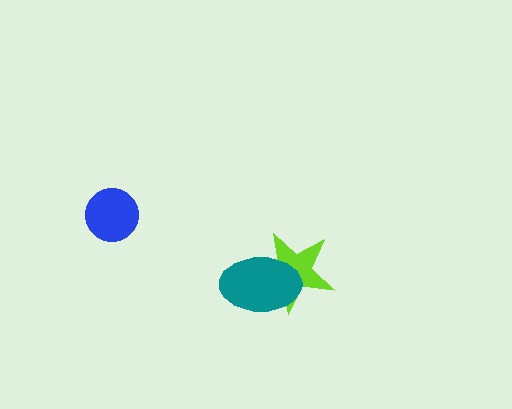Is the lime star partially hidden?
Yes, it is partially covered by another shape.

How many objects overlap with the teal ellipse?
1 object overlaps with the teal ellipse.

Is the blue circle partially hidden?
No, no other shape covers it.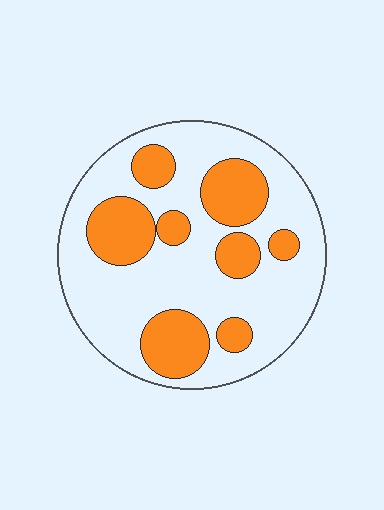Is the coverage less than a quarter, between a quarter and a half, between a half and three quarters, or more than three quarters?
Between a quarter and a half.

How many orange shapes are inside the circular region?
8.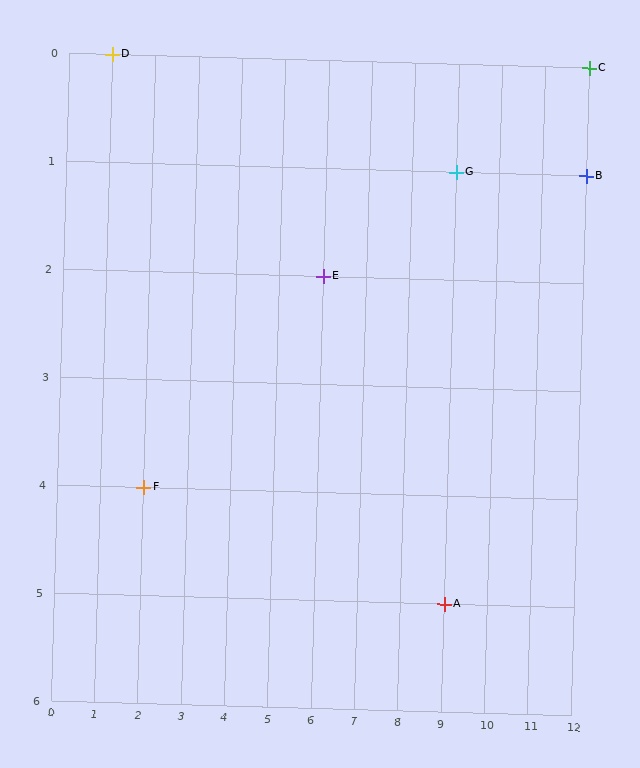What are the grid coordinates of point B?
Point B is at grid coordinates (12, 1).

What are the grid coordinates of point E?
Point E is at grid coordinates (6, 2).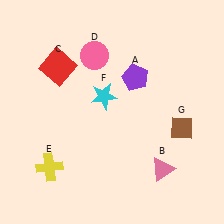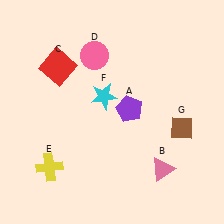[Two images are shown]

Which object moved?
The purple pentagon (A) moved down.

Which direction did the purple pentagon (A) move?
The purple pentagon (A) moved down.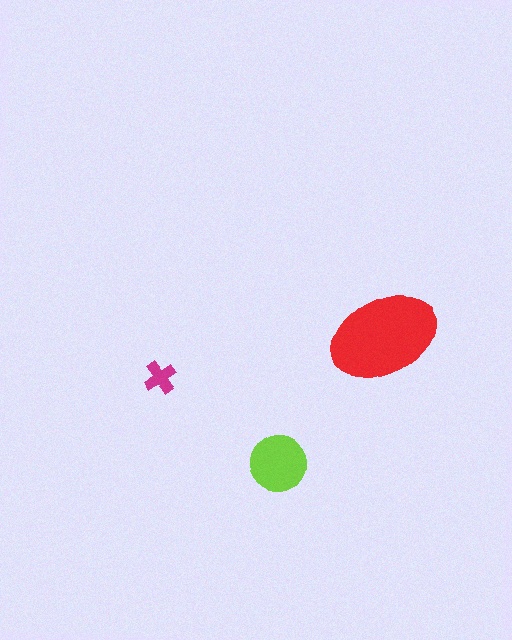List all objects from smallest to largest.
The magenta cross, the lime circle, the red ellipse.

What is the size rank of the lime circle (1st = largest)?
2nd.